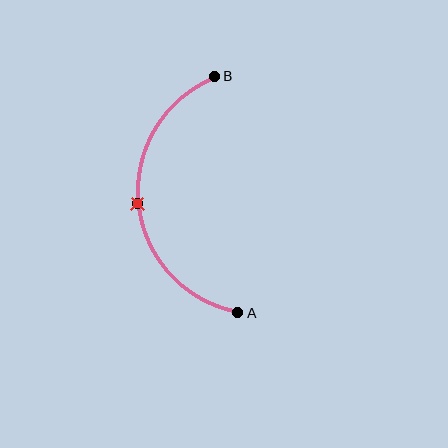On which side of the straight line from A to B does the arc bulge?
The arc bulges to the left of the straight line connecting A and B.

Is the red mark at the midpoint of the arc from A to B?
Yes. The red mark lies on the arc at equal arc-length from both A and B — it is the arc midpoint.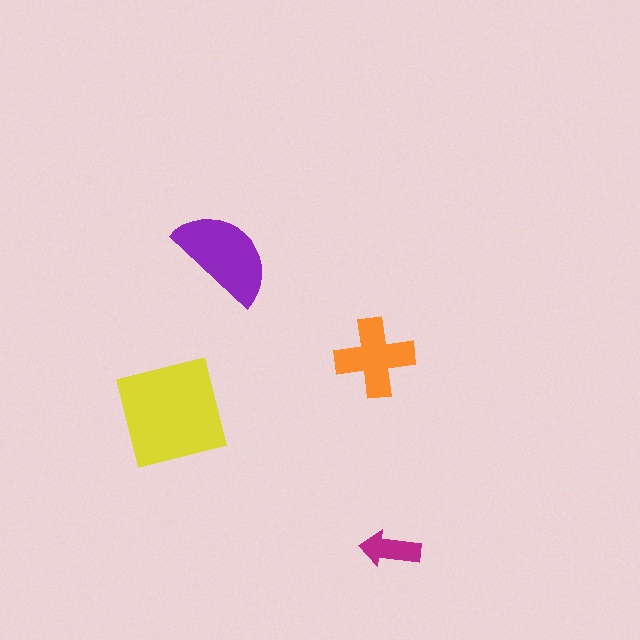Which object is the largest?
The yellow square.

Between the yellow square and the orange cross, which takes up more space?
The yellow square.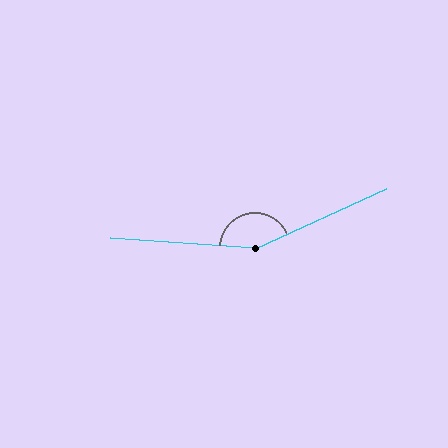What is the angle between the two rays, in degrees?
Approximately 152 degrees.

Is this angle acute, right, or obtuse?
It is obtuse.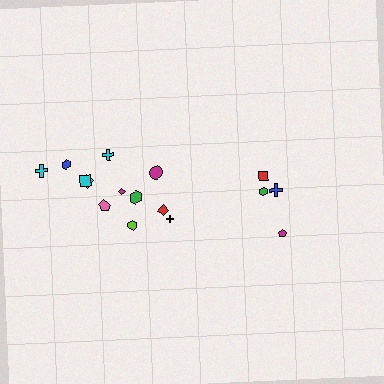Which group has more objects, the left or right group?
The left group.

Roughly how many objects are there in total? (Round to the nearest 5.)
Roughly 15 objects in total.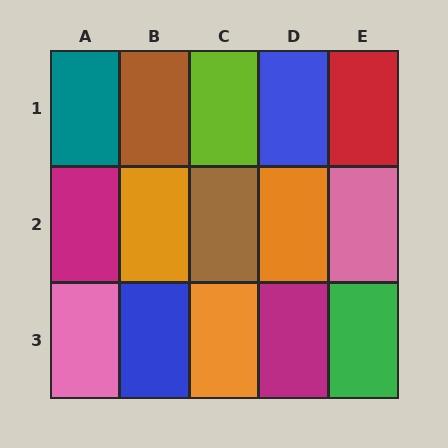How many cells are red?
1 cell is red.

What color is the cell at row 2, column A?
Magenta.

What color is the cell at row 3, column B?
Blue.